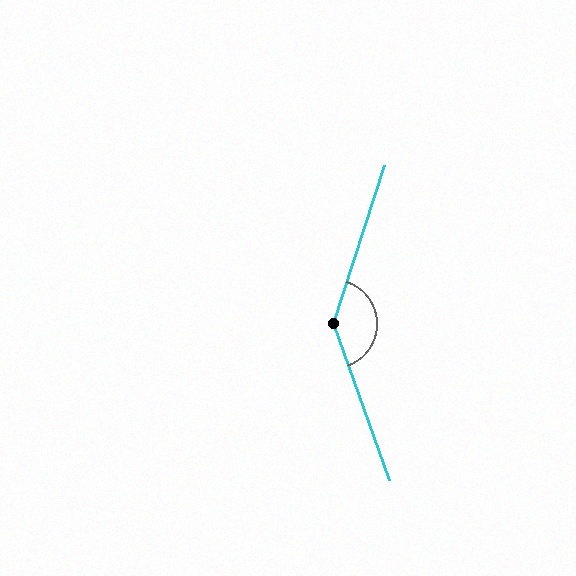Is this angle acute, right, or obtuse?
It is obtuse.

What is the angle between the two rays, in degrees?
Approximately 143 degrees.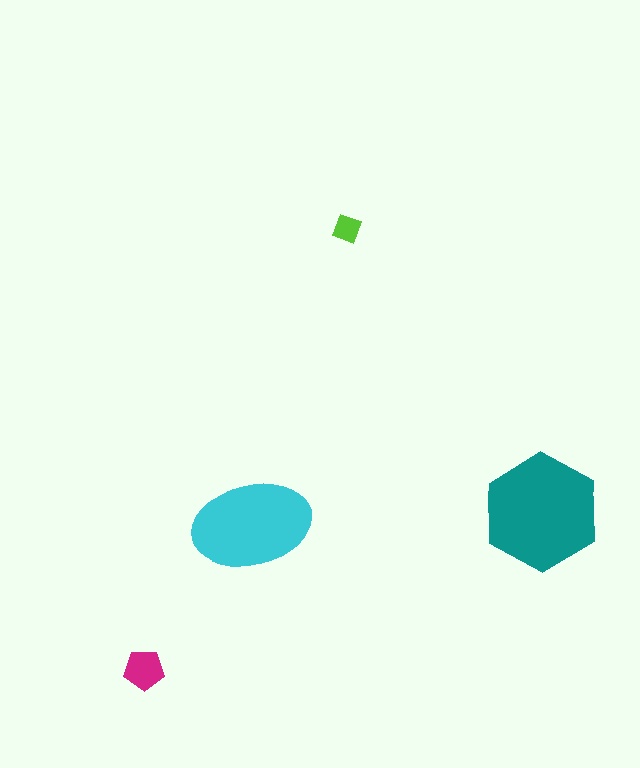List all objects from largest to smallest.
The teal hexagon, the cyan ellipse, the magenta pentagon, the lime diamond.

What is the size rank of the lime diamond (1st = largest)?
4th.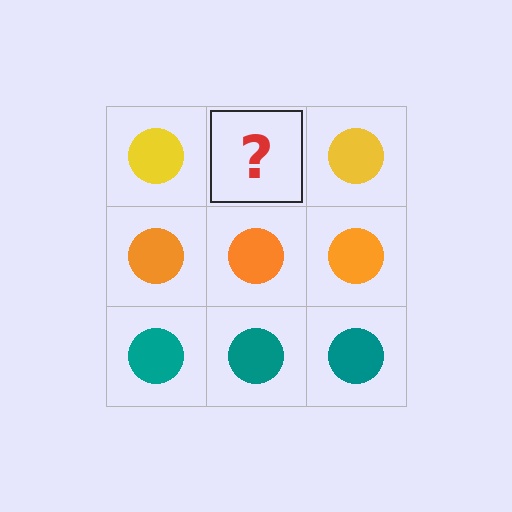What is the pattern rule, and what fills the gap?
The rule is that each row has a consistent color. The gap should be filled with a yellow circle.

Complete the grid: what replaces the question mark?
The question mark should be replaced with a yellow circle.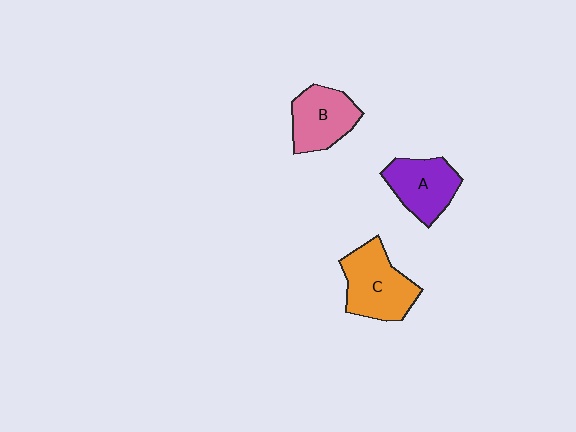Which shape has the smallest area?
Shape A (purple).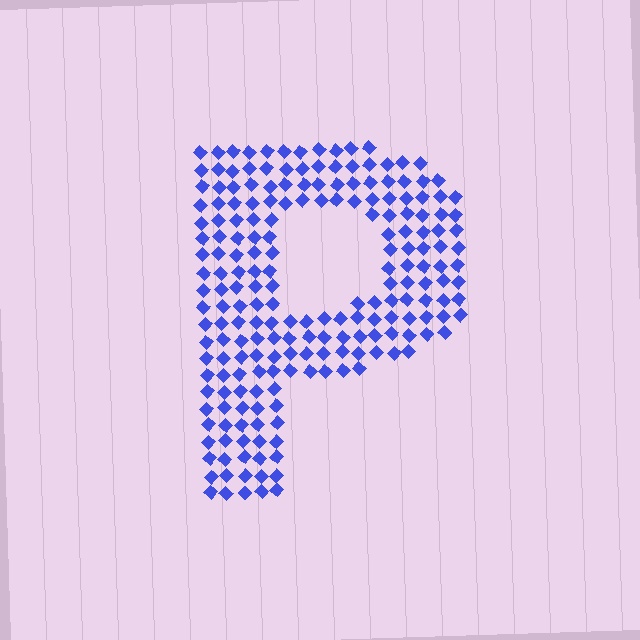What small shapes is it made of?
It is made of small diamonds.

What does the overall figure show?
The overall figure shows the letter P.